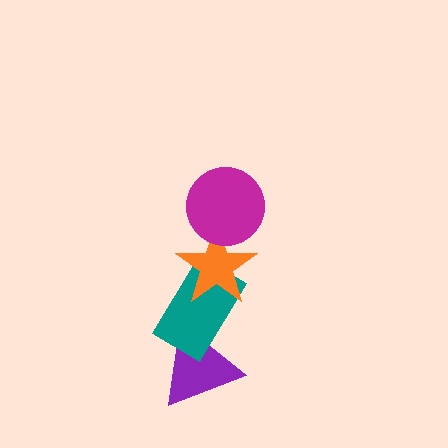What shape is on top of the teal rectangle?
The orange star is on top of the teal rectangle.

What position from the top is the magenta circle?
The magenta circle is 1st from the top.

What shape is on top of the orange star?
The magenta circle is on top of the orange star.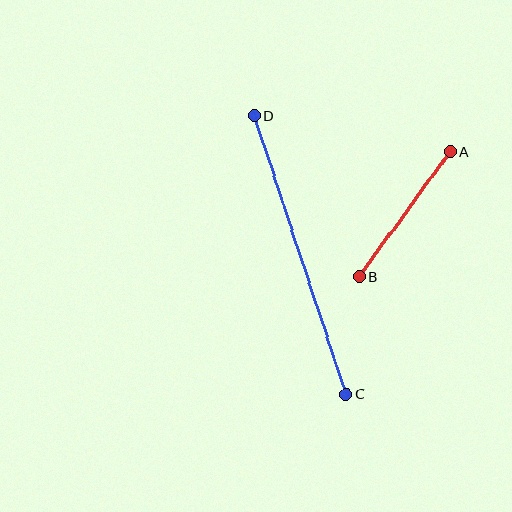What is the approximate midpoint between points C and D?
The midpoint is at approximately (300, 255) pixels.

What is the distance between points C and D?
The distance is approximately 293 pixels.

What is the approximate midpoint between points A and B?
The midpoint is at approximately (405, 214) pixels.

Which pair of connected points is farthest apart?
Points C and D are farthest apart.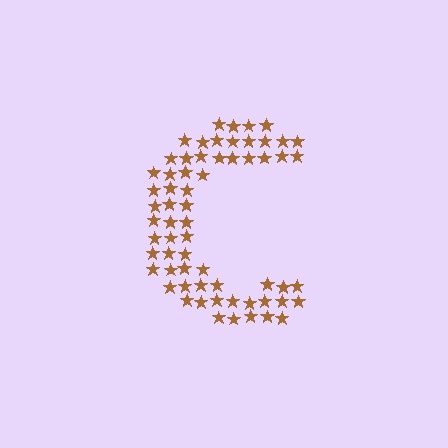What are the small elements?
The small elements are stars.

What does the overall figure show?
The overall figure shows the letter C.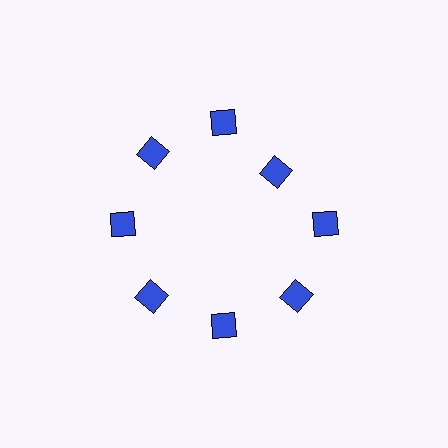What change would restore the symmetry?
The symmetry would be restored by moving it outward, back onto the ring so that all 8 diamonds sit at equal angles and equal distance from the center.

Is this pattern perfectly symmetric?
No. The 8 blue diamonds are arranged in a ring, but one element near the 2 o'clock position is pulled inward toward the center, breaking the 8-fold rotational symmetry.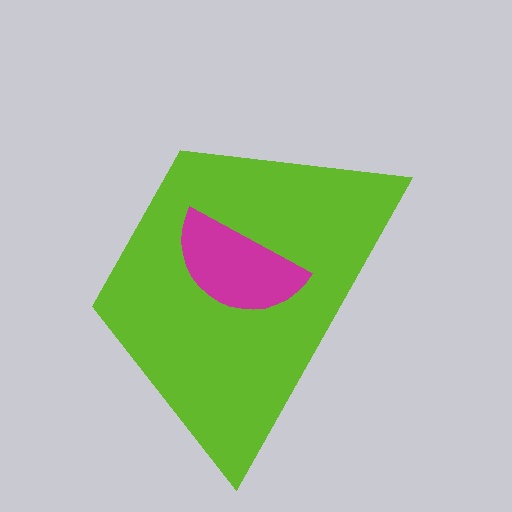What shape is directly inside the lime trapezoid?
The magenta semicircle.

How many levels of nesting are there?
2.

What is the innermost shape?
The magenta semicircle.